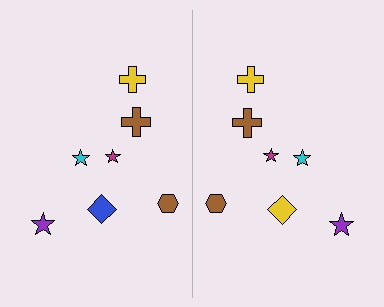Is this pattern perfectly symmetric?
No, the pattern is not perfectly symmetric. The yellow diamond on the right side breaks the symmetry — its mirror counterpart is blue.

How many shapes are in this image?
There are 14 shapes in this image.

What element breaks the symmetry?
The yellow diamond on the right side breaks the symmetry — its mirror counterpart is blue.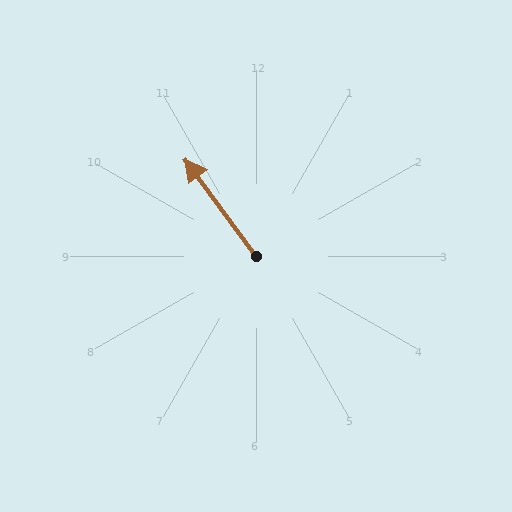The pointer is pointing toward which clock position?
Roughly 11 o'clock.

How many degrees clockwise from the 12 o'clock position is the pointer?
Approximately 324 degrees.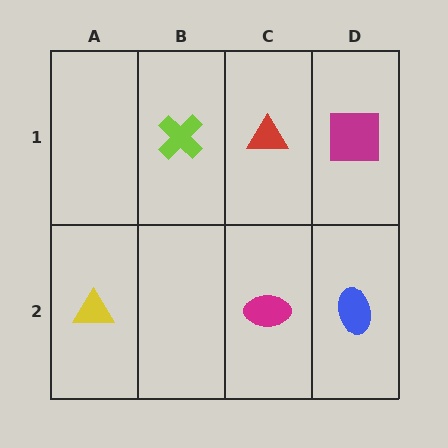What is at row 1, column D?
A magenta square.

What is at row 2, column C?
A magenta ellipse.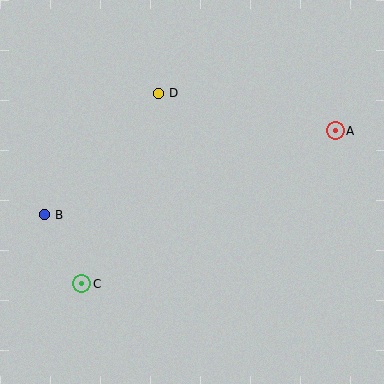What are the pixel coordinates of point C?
Point C is at (82, 284).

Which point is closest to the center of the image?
Point D at (158, 93) is closest to the center.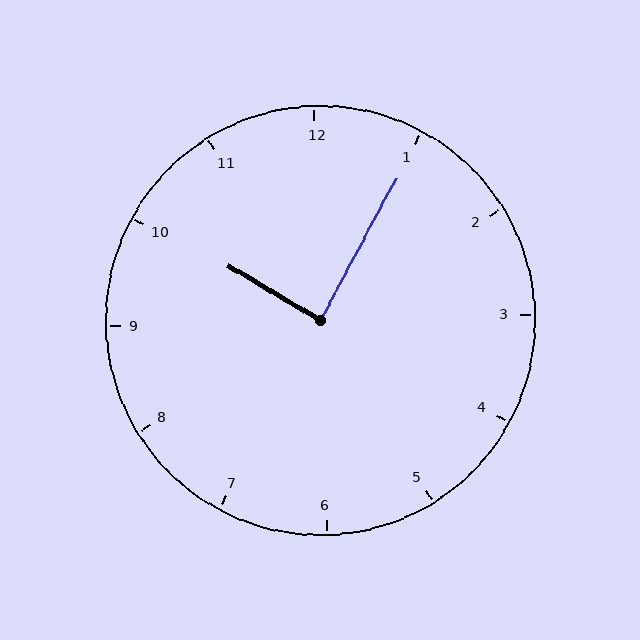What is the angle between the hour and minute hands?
Approximately 88 degrees.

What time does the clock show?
10:05.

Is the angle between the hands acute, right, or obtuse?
It is right.